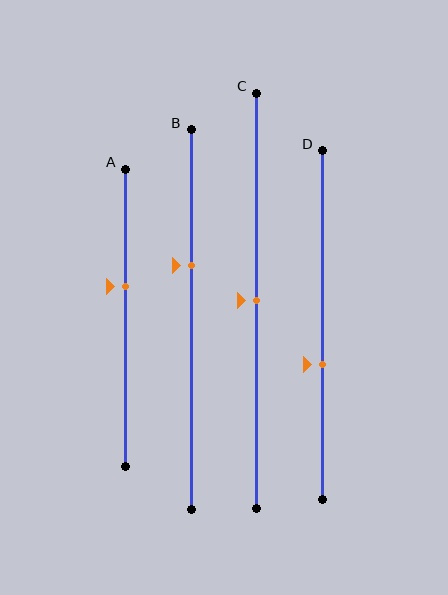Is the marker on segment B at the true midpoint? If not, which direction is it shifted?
No, the marker on segment B is shifted upward by about 14% of the segment length.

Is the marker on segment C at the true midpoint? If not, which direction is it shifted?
Yes, the marker on segment C is at the true midpoint.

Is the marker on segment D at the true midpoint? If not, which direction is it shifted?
No, the marker on segment D is shifted downward by about 11% of the segment length.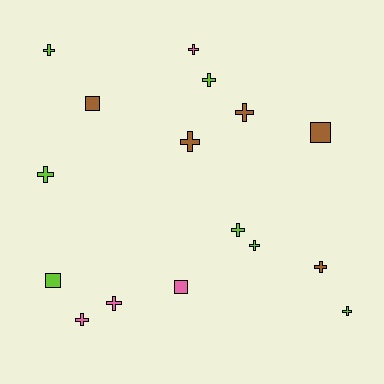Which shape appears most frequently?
Cross, with 12 objects.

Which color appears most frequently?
Lime, with 7 objects.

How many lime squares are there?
There is 1 lime square.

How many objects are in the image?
There are 16 objects.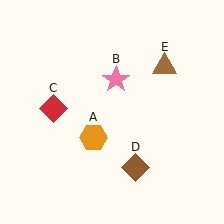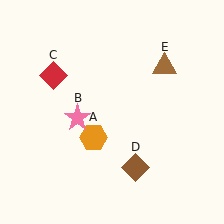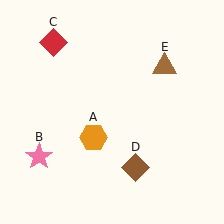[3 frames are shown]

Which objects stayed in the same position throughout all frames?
Orange hexagon (object A) and brown diamond (object D) and brown triangle (object E) remained stationary.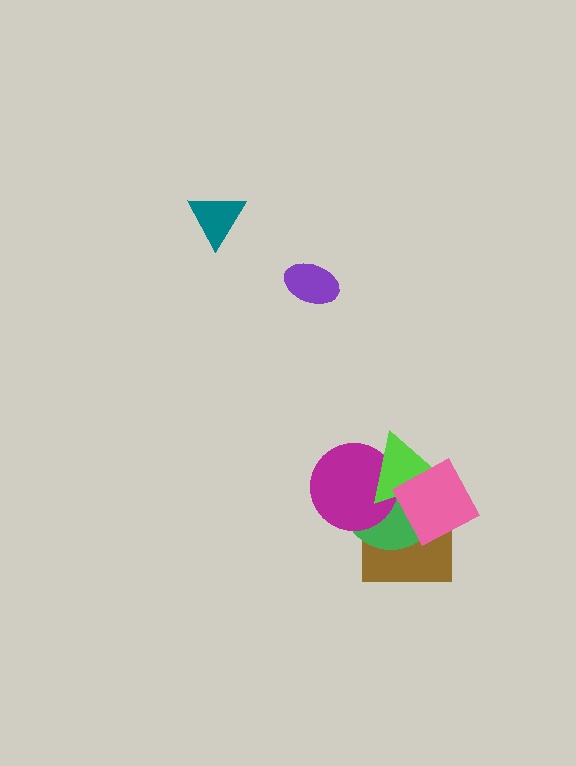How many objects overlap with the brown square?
4 objects overlap with the brown square.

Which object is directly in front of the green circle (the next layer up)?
The magenta circle is directly in front of the green circle.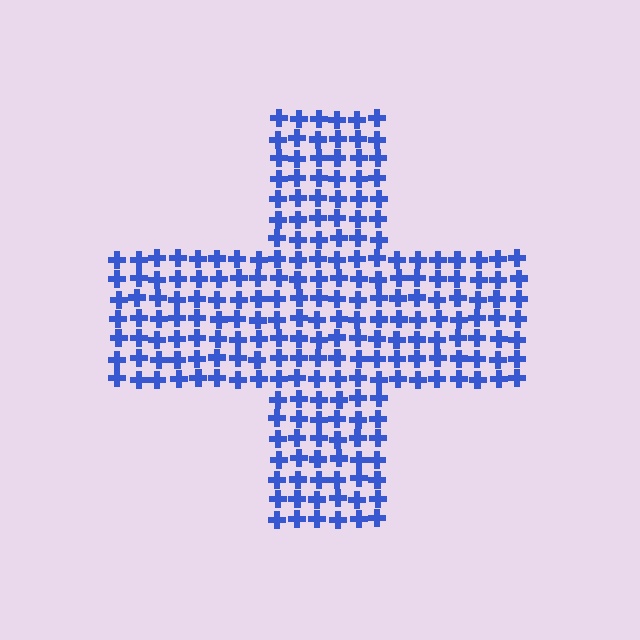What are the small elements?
The small elements are crosses.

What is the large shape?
The large shape is a cross.